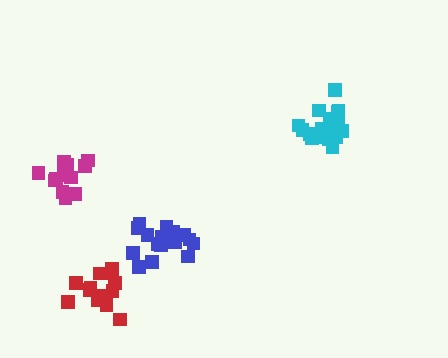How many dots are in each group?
Group 1: 17 dots, Group 2: 13 dots, Group 3: 13 dots, Group 4: 18 dots (61 total).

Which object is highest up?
The cyan cluster is topmost.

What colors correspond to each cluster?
The clusters are colored: blue, red, magenta, cyan.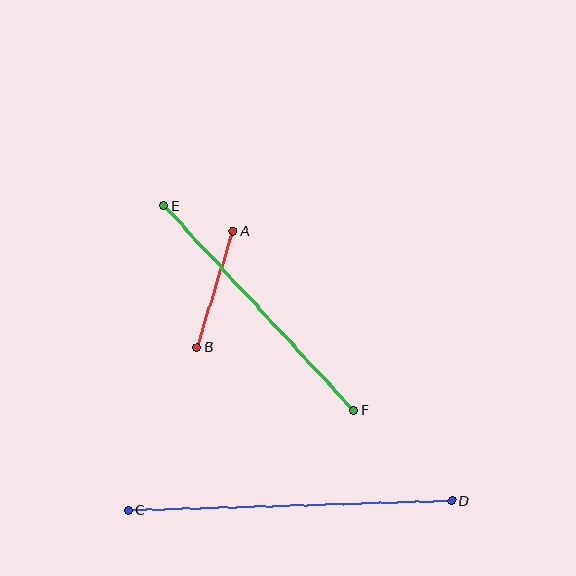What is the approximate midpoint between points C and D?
The midpoint is at approximately (290, 505) pixels.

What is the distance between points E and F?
The distance is approximately 279 pixels.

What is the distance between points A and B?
The distance is approximately 121 pixels.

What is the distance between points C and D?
The distance is approximately 323 pixels.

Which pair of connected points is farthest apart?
Points C and D are farthest apart.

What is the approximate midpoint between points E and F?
The midpoint is at approximately (259, 308) pixels.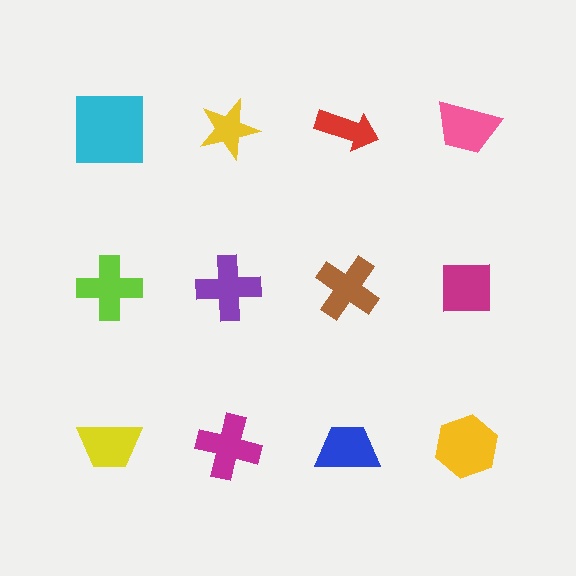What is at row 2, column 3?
A brown cross.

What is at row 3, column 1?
A yellow trapezoid.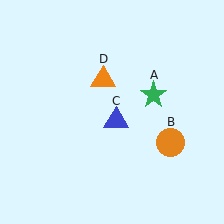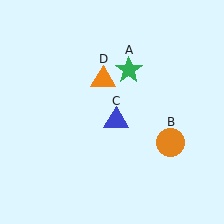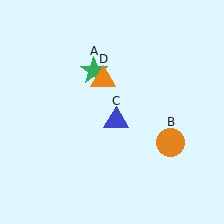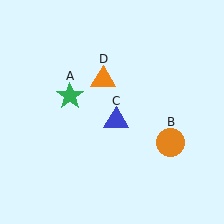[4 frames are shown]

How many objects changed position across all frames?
1 object changed position: green star (object A).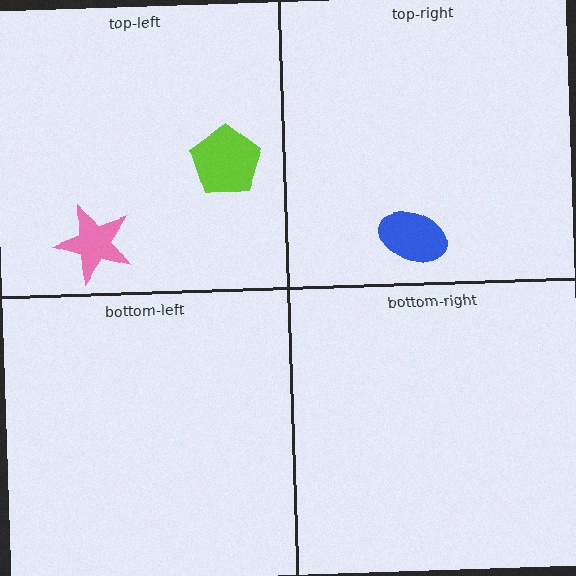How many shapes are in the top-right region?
1.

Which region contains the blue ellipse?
The top-right region.